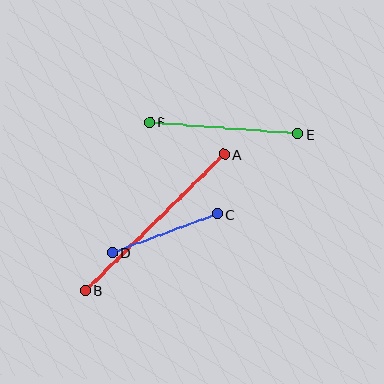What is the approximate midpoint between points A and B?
The midpoint is at approximately (155, 222) pixels.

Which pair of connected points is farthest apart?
Points A and B are farthest apart.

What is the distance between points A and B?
The distance is approximately 194 pixels.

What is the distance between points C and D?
The distance is approximately 112 pixels.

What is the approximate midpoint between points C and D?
The midpoint is at approximately (165, 233) pixels.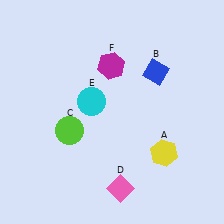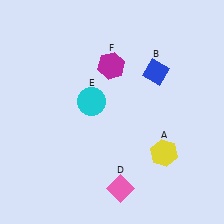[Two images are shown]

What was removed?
The lime circle (C) was removed in Image 2.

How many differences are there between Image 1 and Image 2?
There is 1 difference between the two images.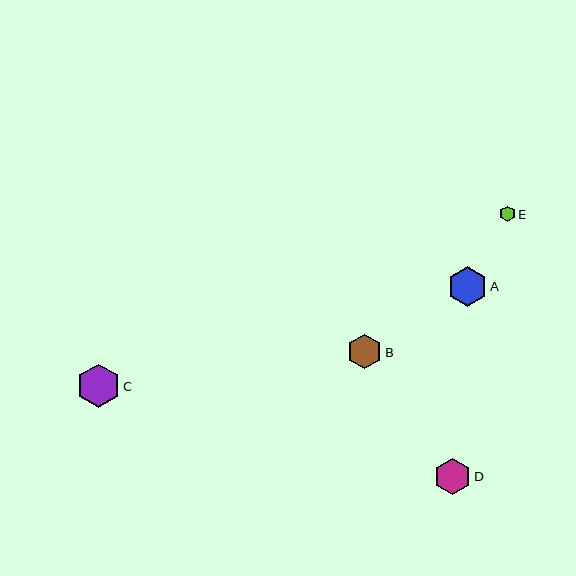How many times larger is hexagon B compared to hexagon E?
Hexagon B is approximately 2.2 times the size of hexagon E.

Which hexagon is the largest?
Hexagon C is the largest with a size of approximately 44 pixels.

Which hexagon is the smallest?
Hexagon E is the smallest with a size of approximately 16 pixels.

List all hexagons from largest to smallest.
From largest to smallest: C, A, D, B, E.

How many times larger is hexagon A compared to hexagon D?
Hexagon A is approximately 1.1 times the size of hexagon D.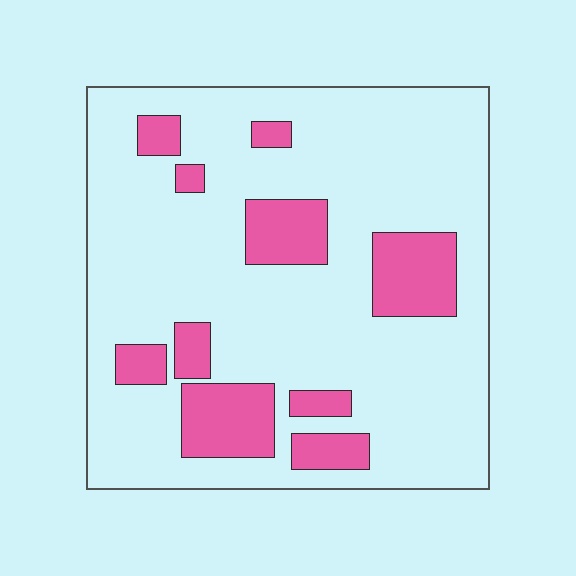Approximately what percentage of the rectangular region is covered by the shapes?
Approximately 20%.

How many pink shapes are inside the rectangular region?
10.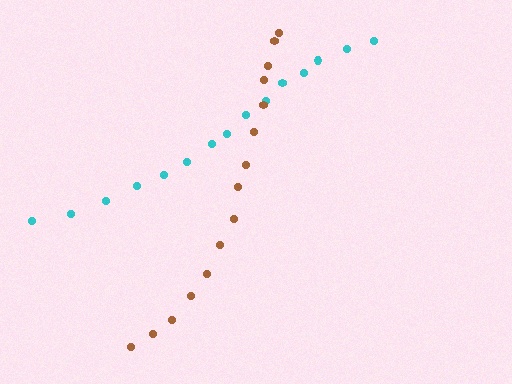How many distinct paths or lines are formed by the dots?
There are 2 distinct paths.